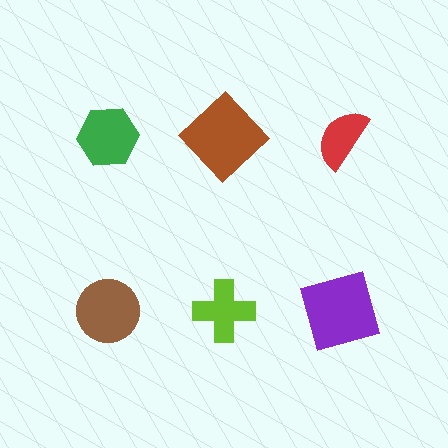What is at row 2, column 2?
A lime cross.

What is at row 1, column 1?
A green hexagon.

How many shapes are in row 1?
3 shapes.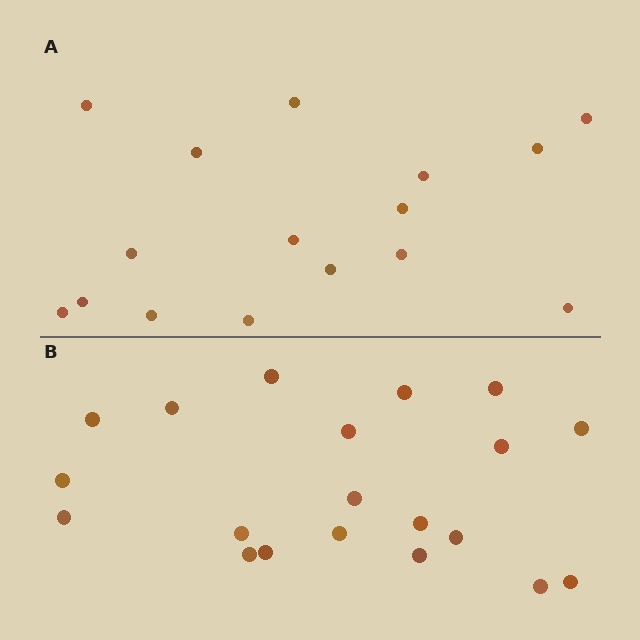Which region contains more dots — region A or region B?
Region B (the bottom region) has more dots.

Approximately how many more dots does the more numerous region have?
Region B has about 4 more dots than region A.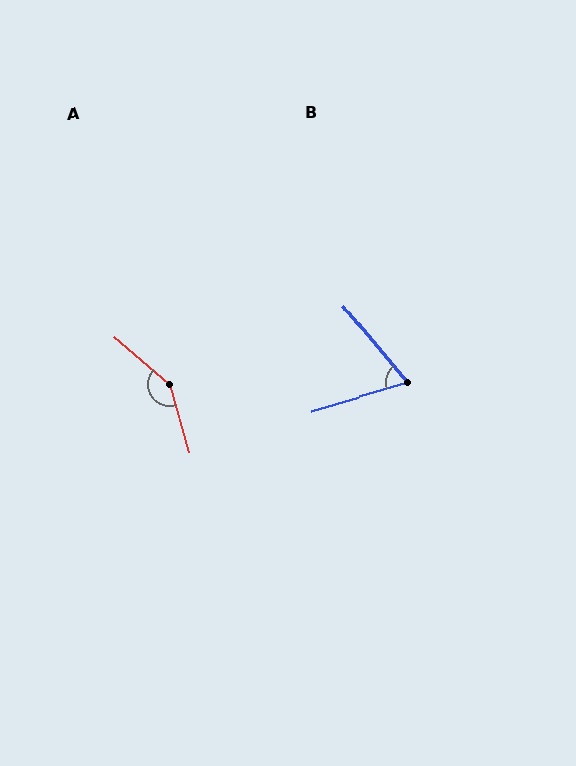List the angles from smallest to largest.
B (67°), A (147°).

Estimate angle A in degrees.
Approximately 147 degrees.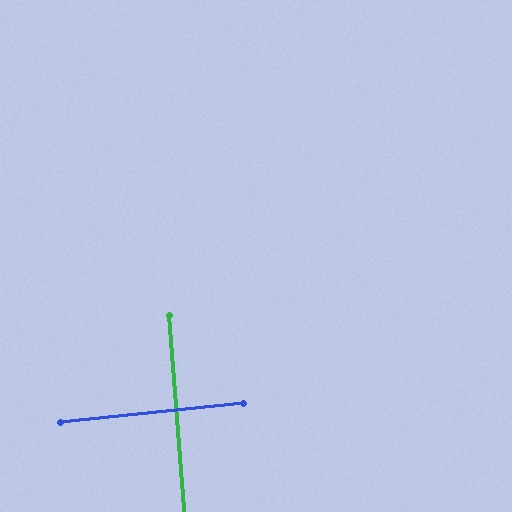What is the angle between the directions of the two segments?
Approximately 88 degrees.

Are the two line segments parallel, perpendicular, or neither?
Perpendicular — they meet at approximately 88°.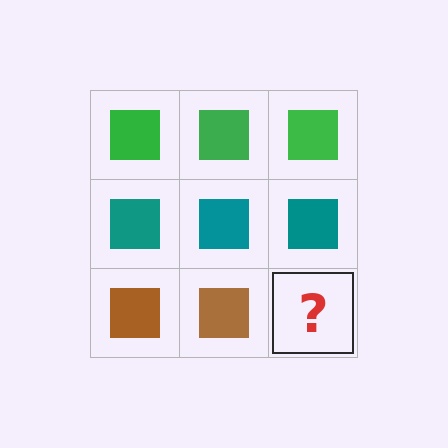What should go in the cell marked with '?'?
The missing cell should contain a brown square.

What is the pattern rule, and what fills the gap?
The rule is that each row has a consistent color. The gap should be filled with a brown square.